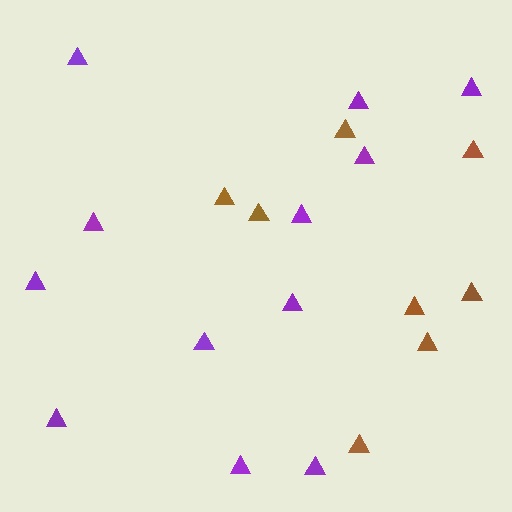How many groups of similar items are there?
There are 2 groups: one group of brown triangles (8) and one group of purple triangles (12).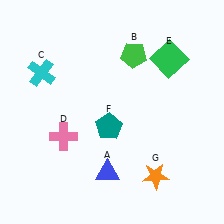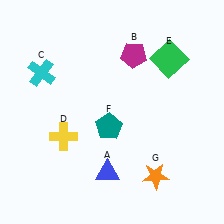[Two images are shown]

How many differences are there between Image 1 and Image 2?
There are 2 differences between the two images.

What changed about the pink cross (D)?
In Image 1, D is pink. In Image 2, it changed to yellow.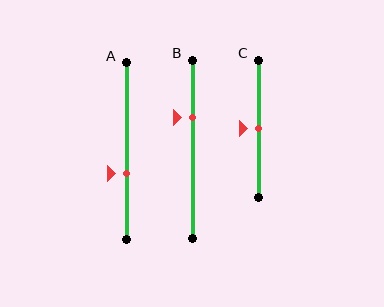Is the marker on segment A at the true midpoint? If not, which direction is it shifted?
No, the marker on segment A is shifted downward by about 13% of the segment length.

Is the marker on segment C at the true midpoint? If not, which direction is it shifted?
Yes, the marker on segment C is at the true midpoint.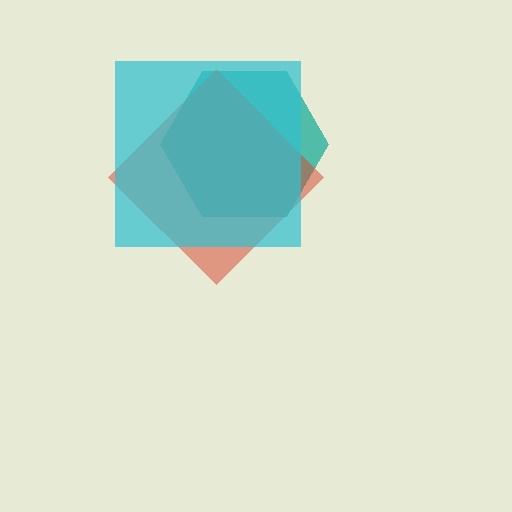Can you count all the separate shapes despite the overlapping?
Yes, there are 3 separate shapes.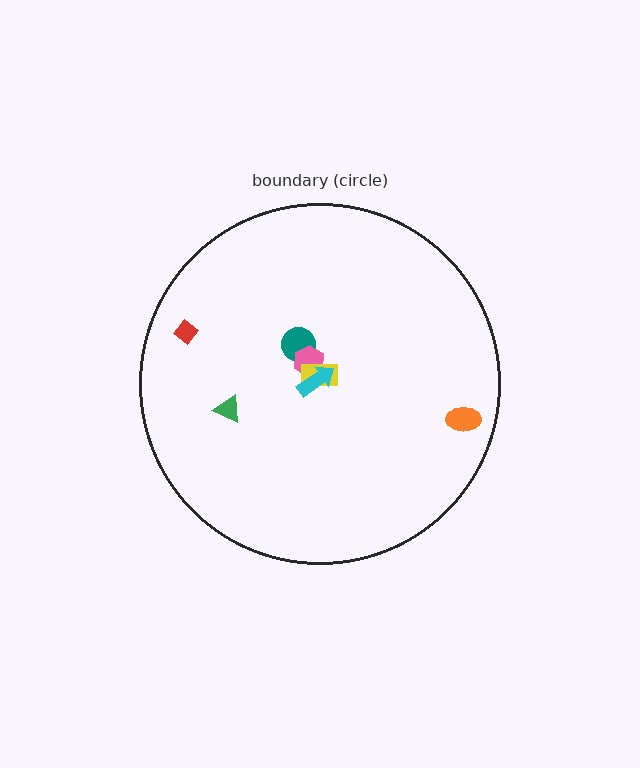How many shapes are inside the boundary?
7 inside, 0 outside.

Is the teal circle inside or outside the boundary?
Inside.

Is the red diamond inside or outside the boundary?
Inside.